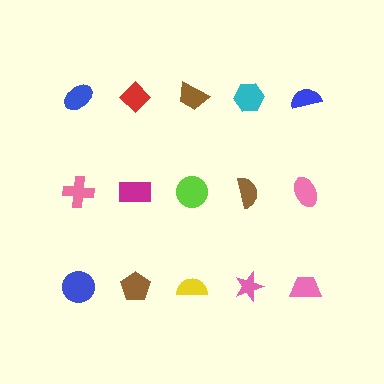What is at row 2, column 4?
A brown semicircle.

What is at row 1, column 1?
A blue ellipse.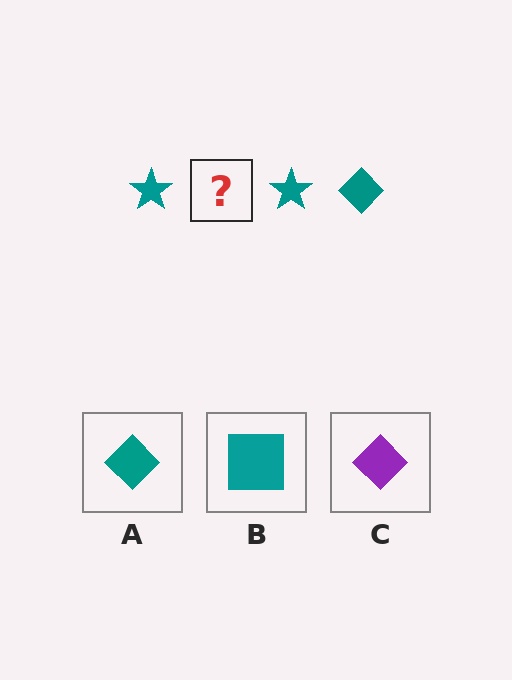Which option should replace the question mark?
Option A.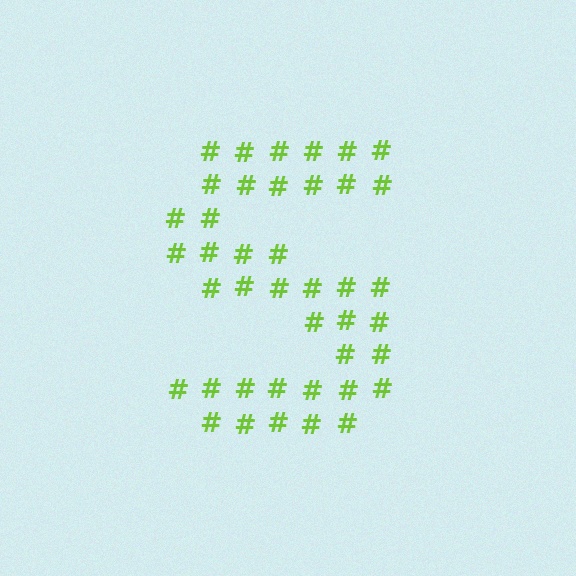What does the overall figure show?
The overall figure shows the letter S.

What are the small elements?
The small elements are hash symbols.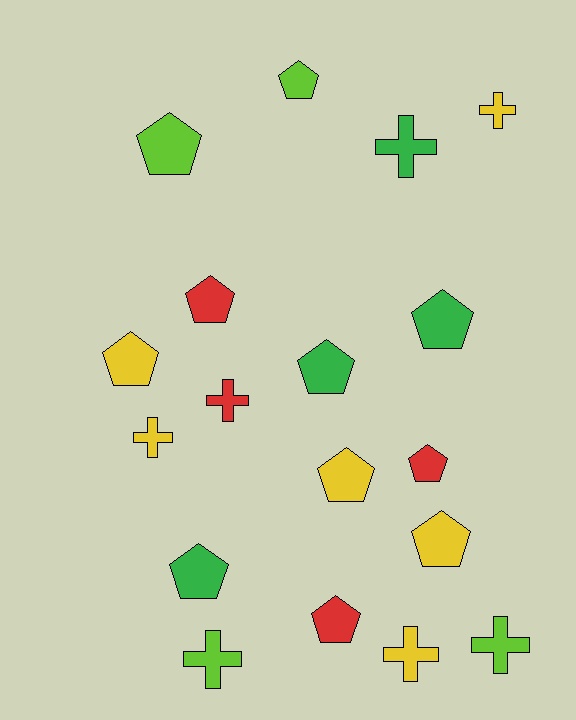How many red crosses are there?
There is 1 red cross.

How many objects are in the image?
There are 18 objects.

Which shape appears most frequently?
Pentagon, with 11 objects.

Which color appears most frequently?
Yellow, with 6 objects.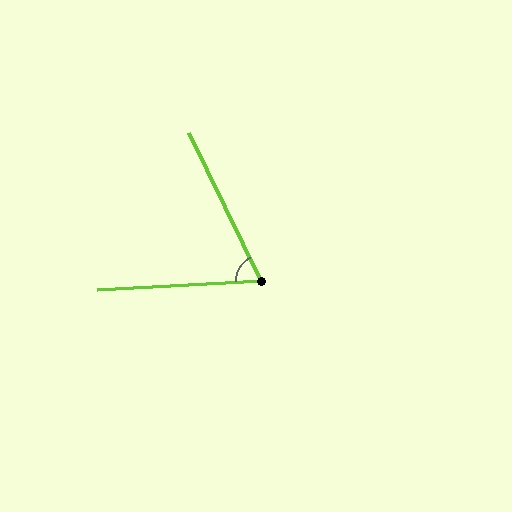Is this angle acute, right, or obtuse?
It is acute.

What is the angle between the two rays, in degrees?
Approximately 67 degrees.